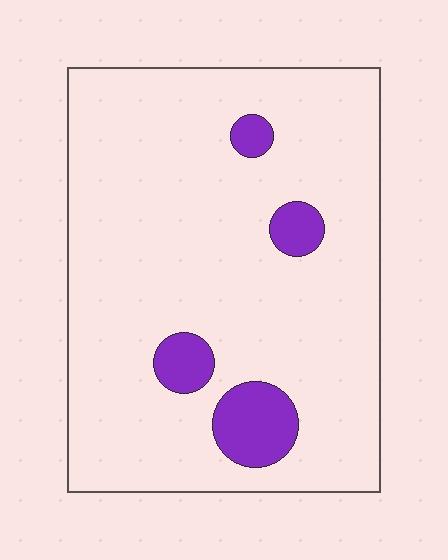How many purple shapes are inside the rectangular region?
4.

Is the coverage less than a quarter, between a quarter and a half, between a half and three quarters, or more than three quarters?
Less than a quarter.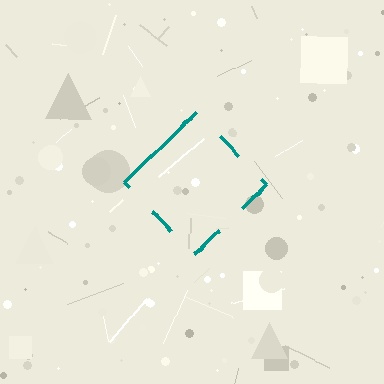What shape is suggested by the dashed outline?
The dashed outline suggests a diamond.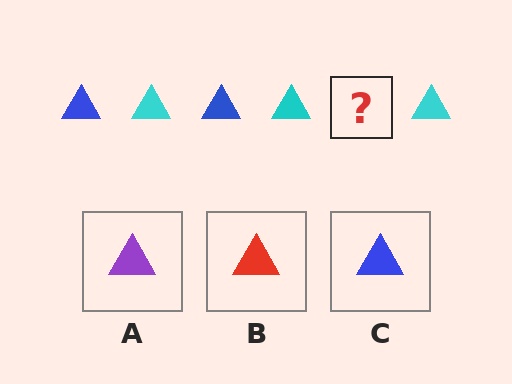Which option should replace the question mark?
Option C.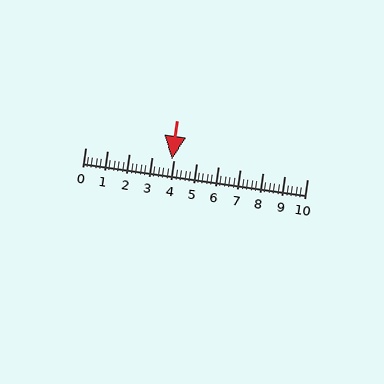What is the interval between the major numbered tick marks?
The major tick marks are spaced 1 units apart.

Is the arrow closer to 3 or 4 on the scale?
The arrow is closer to 4.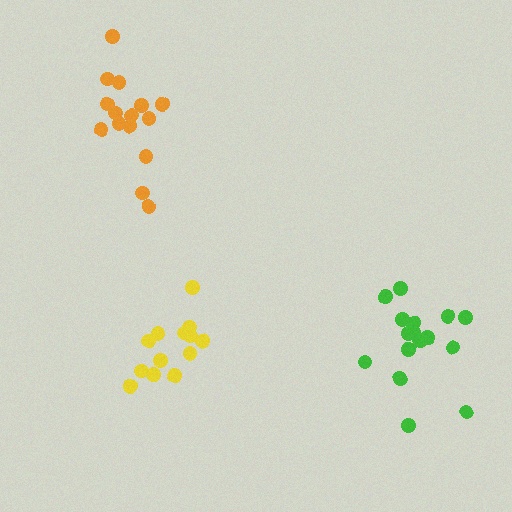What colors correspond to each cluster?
The clusters are colored: yellow, orange, green.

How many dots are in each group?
Group 1: 13 dots, Group 2: 15 dots, Group 3: 16 dots (44 total).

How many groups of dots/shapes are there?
There are 3 groups.